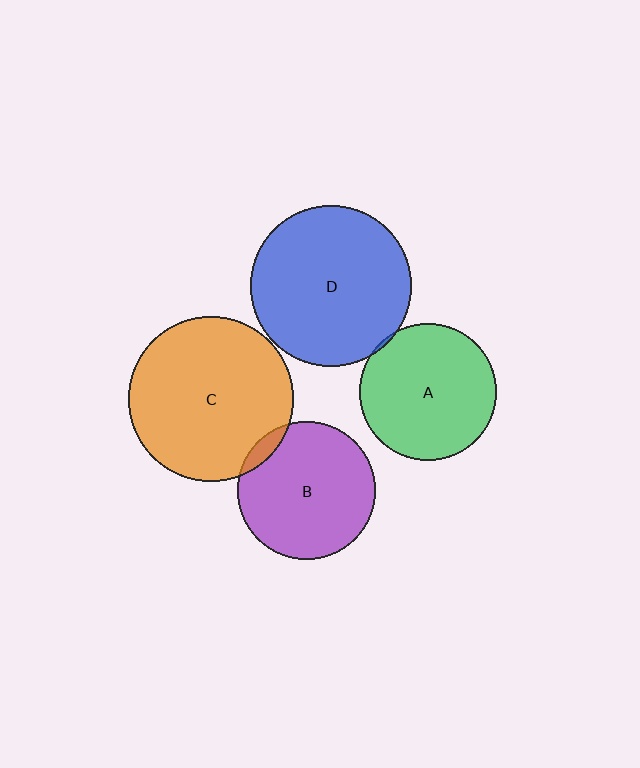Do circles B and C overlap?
Yes.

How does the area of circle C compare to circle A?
Approximately 1.4 times.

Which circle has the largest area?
Circle C (orange).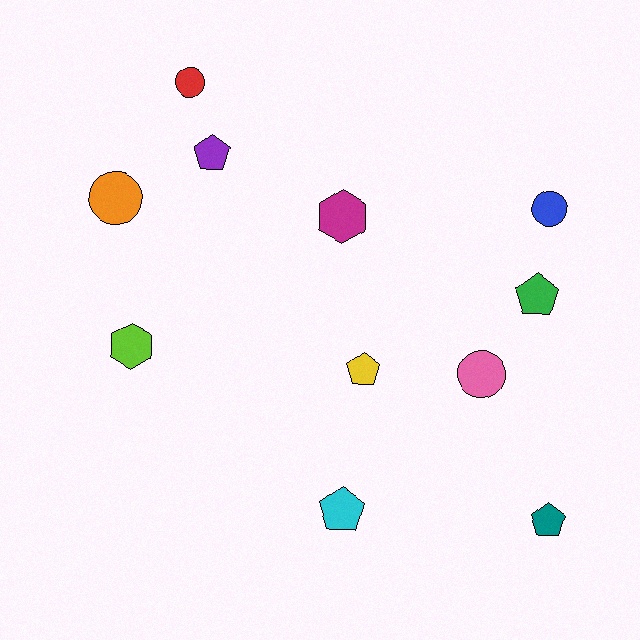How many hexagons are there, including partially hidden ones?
There are 2 hexagons.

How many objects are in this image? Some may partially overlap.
There are 11 objects.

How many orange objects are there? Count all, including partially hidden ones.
There is 1 orange object.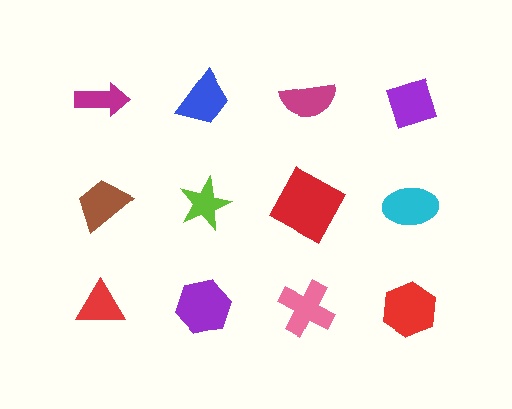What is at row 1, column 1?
A magenta arrow.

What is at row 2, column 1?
A brown trapezoid.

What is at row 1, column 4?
A purple diamond.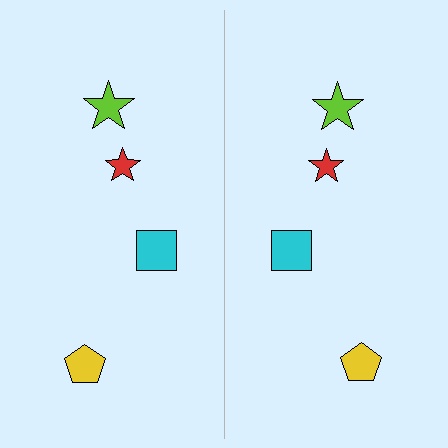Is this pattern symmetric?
Yes, this pattern has bilateral (reflection) symmetry.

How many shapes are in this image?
There are 8 shapes in this image.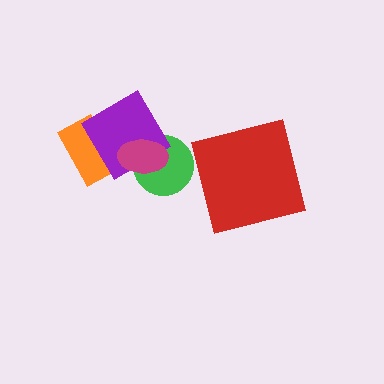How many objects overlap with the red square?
0 objects overlap with the red square.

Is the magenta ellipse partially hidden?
No, no other shape covers it.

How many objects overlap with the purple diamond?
3 objects overlap with the purple diamond.